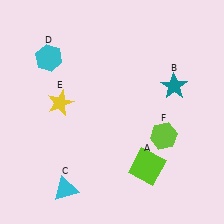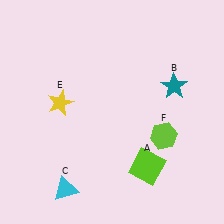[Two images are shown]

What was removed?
The cyan hexagon (D) was removed in Image 2.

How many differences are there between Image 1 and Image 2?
There is 1 difference between the two images.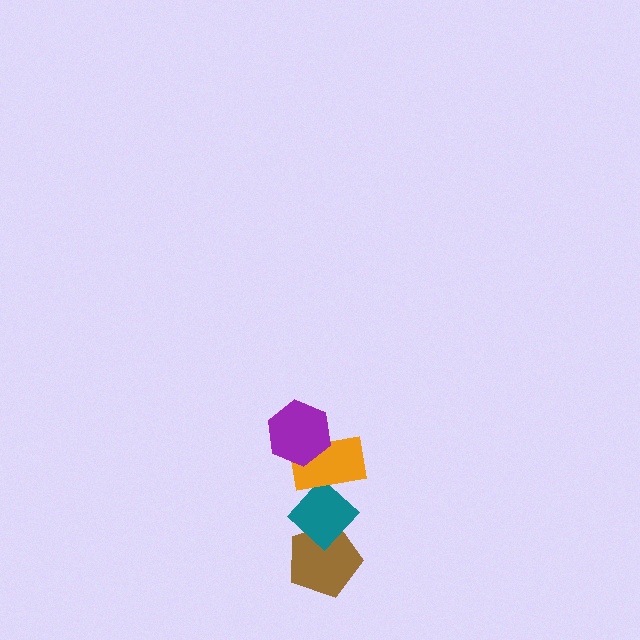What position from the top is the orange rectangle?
The orange rectangle is 2nd from the top.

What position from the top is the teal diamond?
The teal diamond is 3rd from the top.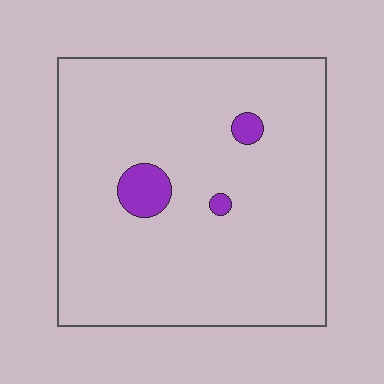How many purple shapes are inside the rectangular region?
3.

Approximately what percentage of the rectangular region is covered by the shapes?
Approximately 5%.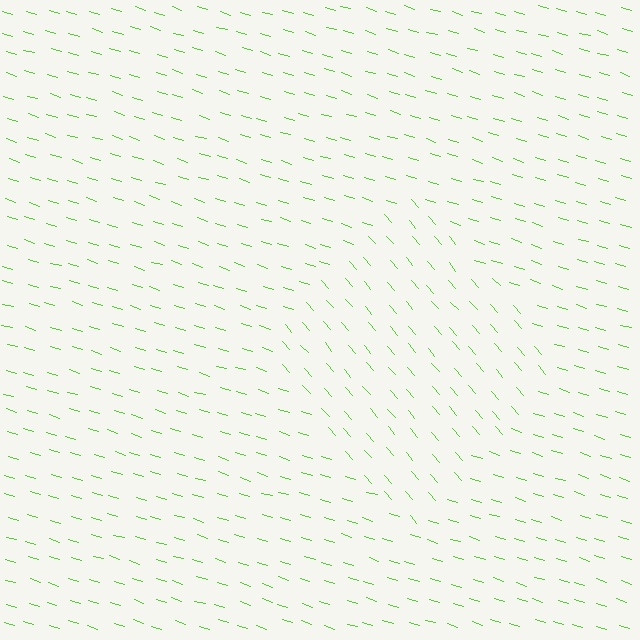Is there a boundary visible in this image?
Yes, there is a texture boundary formed by a change in line orientation.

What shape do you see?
I see a diamond.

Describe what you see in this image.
The image is filled with small lime line segments. A diamond region in the image has lines oriented differently from the surrounding lines, creating a visible texture boundary.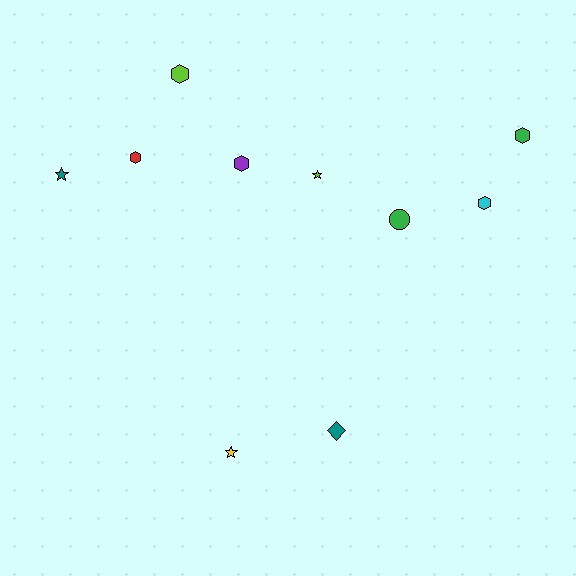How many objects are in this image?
There are 10 objects.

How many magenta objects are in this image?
There are no magenta objects.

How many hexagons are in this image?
There are 5 hexagons.